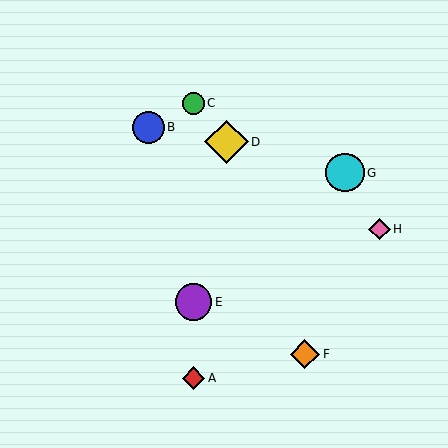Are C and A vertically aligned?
Yes, both are at x≈193.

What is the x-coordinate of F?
Object F is at x≈305.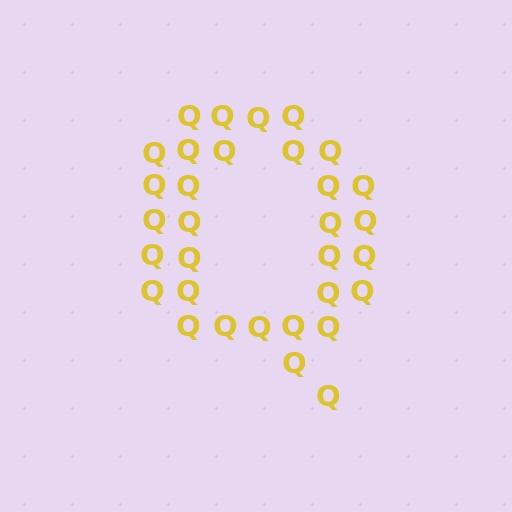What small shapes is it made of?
It is made of small letter Q's.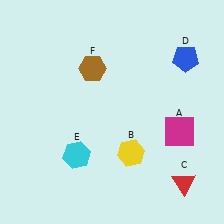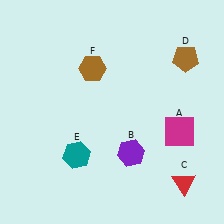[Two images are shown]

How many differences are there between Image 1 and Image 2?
There are 3 differences between the two images.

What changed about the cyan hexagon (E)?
In Image 1, E is cyan. In Image 2, it changed to teal.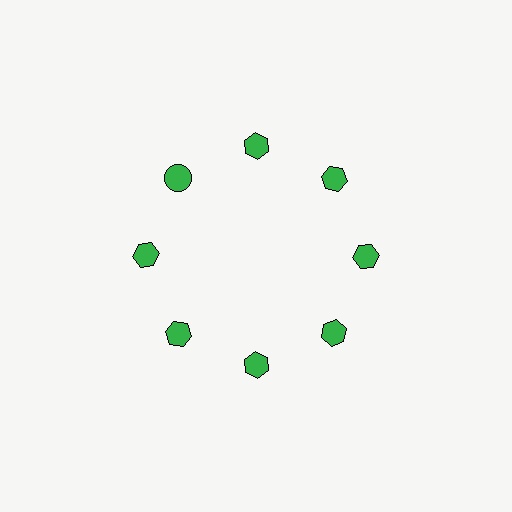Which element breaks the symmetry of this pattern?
The green circle at roughly the 10 o'clock position breaks the symmetry. All other shapes are green hexagons.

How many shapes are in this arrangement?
There are 8 shapes arranged in a ring pattern.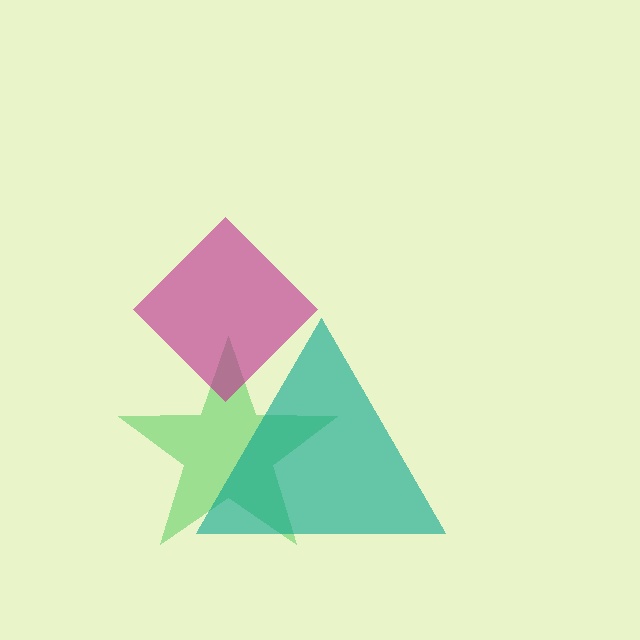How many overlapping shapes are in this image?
There are 3 overlapping shapes in the image.